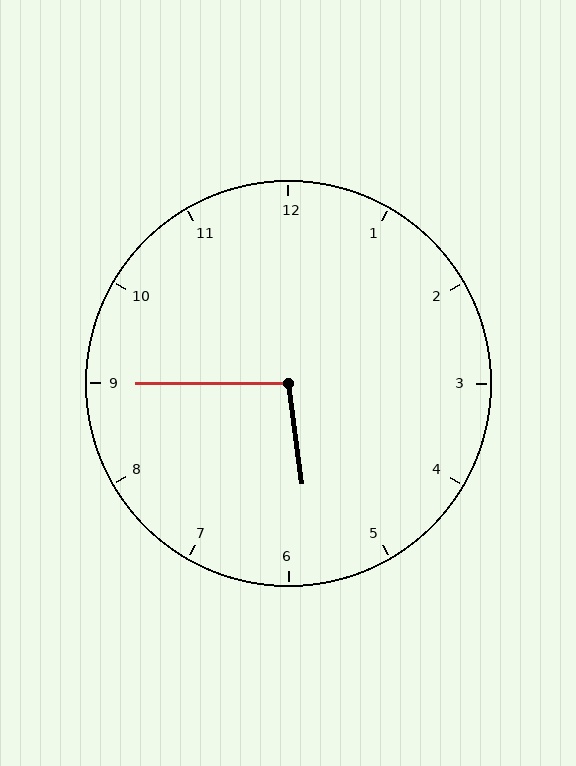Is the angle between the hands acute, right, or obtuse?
It is obtuse.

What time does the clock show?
5:45.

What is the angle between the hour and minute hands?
Approximately 98 degrees.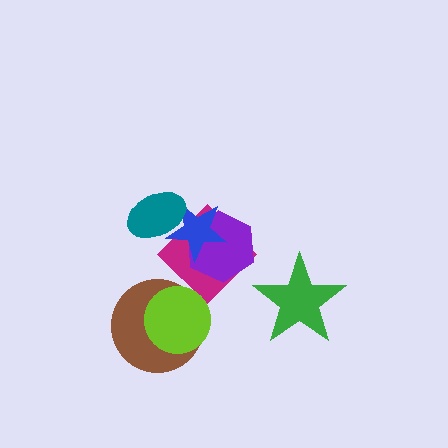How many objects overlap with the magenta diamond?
4 objects overlap with the magenta diamond.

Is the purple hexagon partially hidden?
Yes, it is partially covered by another shape.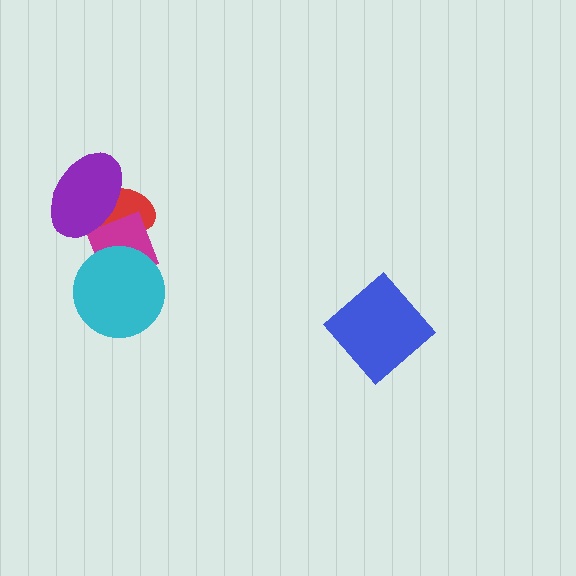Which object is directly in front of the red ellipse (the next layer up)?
The magenta diamond is directly in front of the red ellipse.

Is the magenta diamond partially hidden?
Yes, it is partially covered by another shape.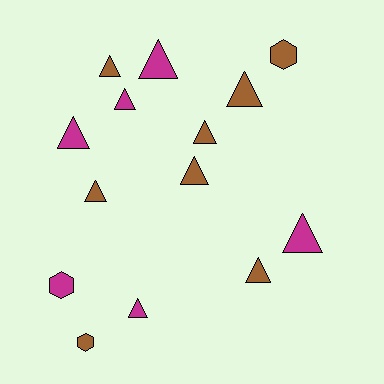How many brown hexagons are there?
There are 2 brown hexagons.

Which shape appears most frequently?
Triangle, with 11 objects.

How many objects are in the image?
There are 14 objects.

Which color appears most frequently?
Brown, with 8 objects.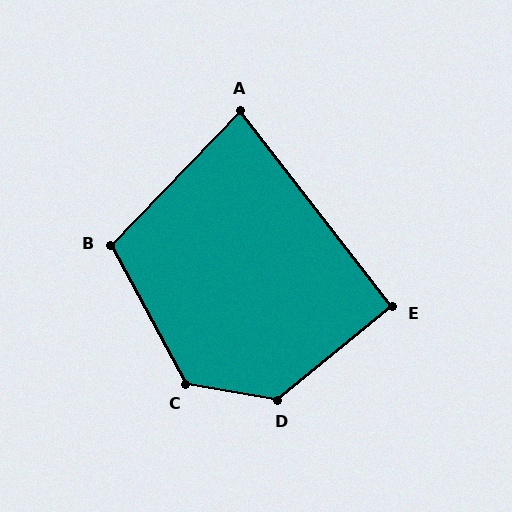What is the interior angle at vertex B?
Approximately 107 degrees (obtuse).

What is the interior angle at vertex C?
Approximately 129 degrees (obtuse).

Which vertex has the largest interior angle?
D, at approximately 131 degrees.